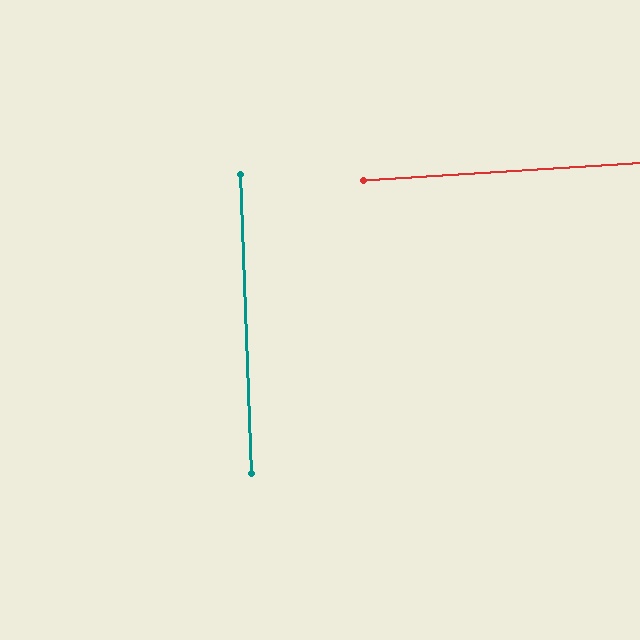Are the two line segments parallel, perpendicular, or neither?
Perpendicular — they meet at approximately 89°.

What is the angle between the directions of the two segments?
Approximately 89 degrees.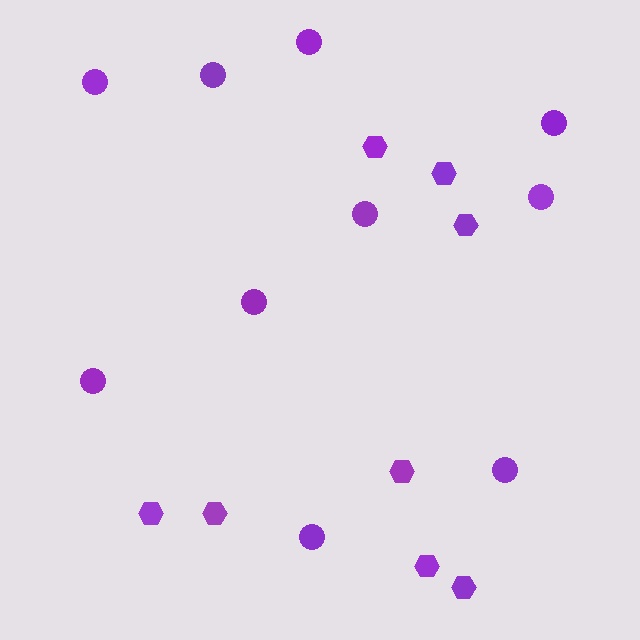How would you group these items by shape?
There are 2 groups: one group of circles (10) and one group of hexagons (8).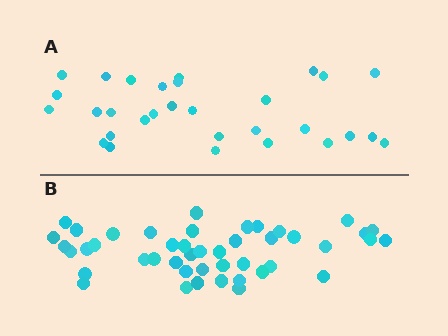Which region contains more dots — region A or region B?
Region B (the bottom region) has more dots.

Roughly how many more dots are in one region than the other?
Region B has approximately 15 more dots than region A.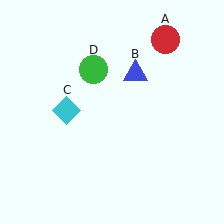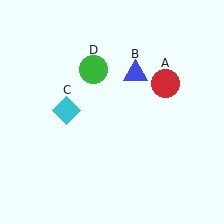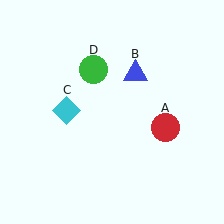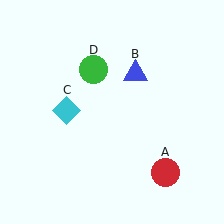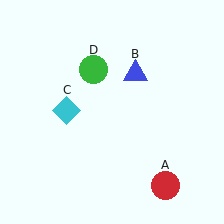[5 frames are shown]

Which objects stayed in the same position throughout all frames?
Blue triangle (object B) and cyan diamond (object C) and green circle (object D) remained stationary.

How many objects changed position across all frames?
1 object changed position: red circle (object A).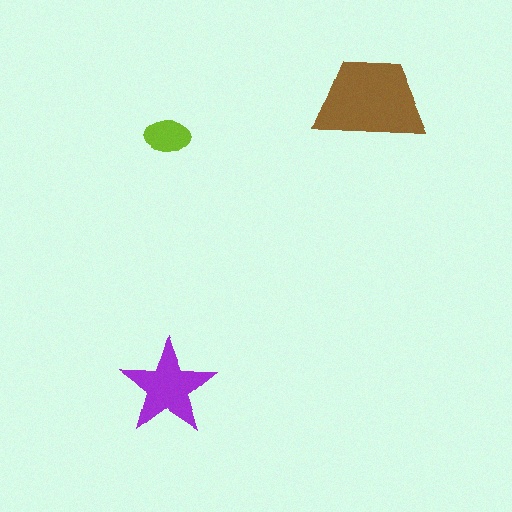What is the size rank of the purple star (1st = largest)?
2nd.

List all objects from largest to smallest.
The brown trapezoid, the purple star, the lime ellipse.